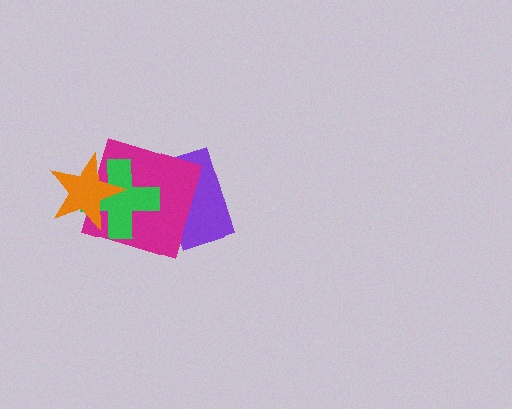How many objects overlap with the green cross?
3 objects overlap with the green cross.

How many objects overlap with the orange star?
2 objects overlap with the orange star.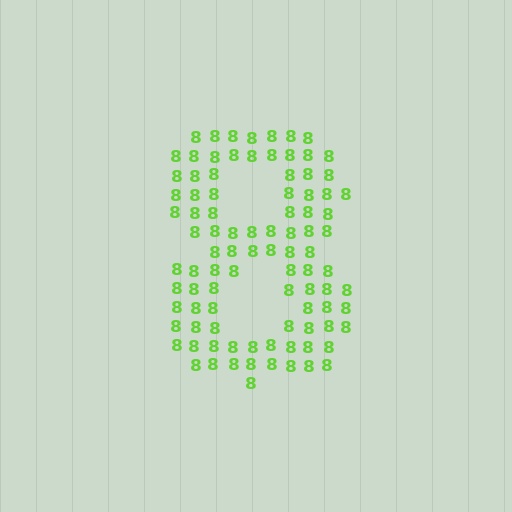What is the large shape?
The large shape is the digit 8.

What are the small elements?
The small elements are digit 8's.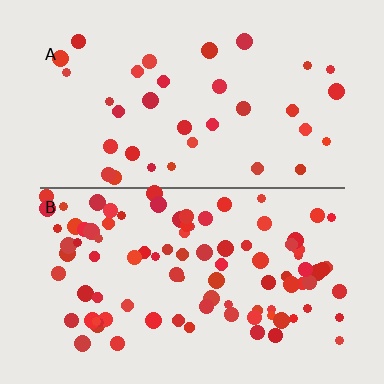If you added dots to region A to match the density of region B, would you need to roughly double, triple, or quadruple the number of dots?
Approximately triple.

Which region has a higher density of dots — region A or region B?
B (the bottom).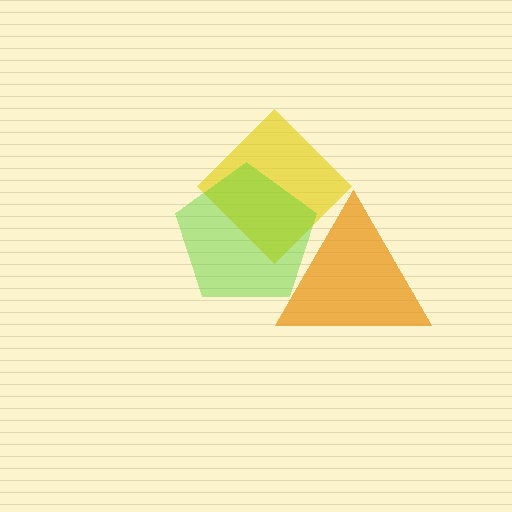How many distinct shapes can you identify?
There are 3 distinct shapes: a yellow diamond, a lime pentagon, an orange triangle.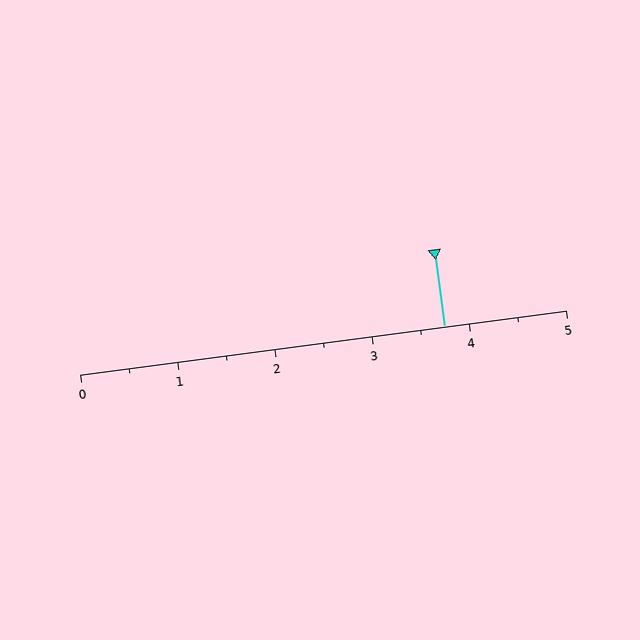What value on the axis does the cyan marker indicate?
The marker indicates approximately 3.8.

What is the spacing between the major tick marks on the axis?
The major ticks are spaced 1 apart.